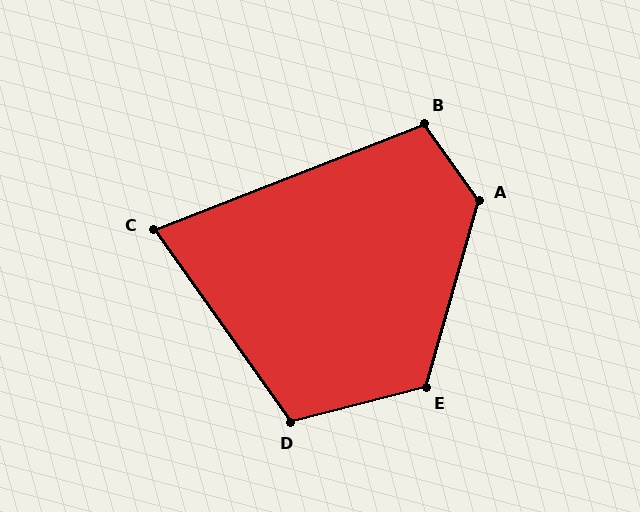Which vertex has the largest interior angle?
A, at approximately 129 degrees.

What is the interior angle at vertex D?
Approximately 111 degrees (obtuse).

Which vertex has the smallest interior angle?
C, at approximately 76 degrees.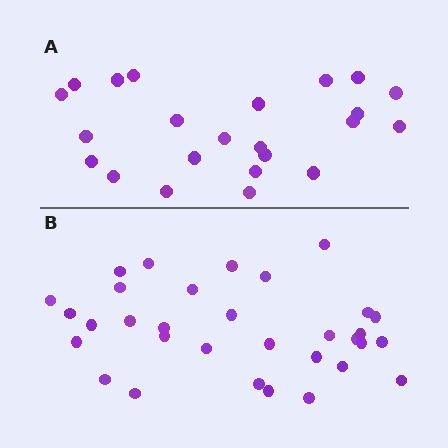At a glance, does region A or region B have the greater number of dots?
Region B (the bottom region) has more dots.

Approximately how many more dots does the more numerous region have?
Region B has roughly 8 or so more dots than region A.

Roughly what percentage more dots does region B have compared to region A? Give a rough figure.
About 40% more.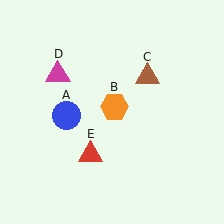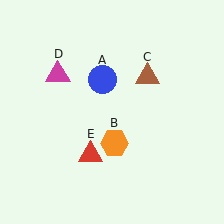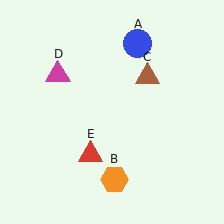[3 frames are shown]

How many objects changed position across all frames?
2 objects changed position: blue circle (object A), orange hexagon (object B).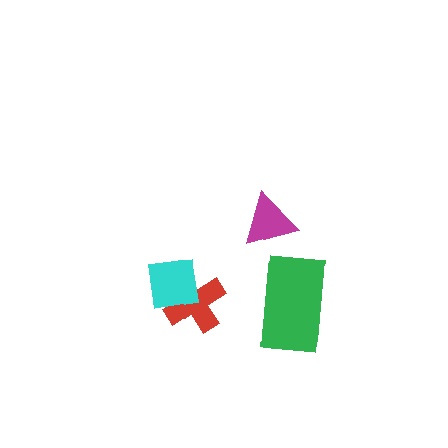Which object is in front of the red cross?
The cyan square is in front of the red cross.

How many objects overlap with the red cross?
1 object overlaps with the red cross.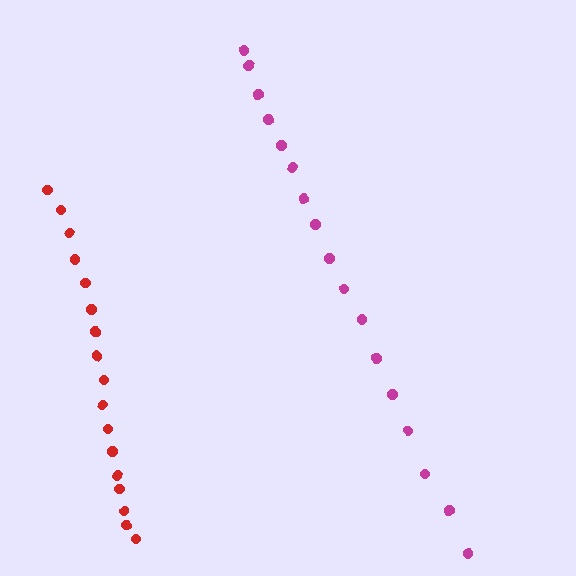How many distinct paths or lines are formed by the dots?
There are 2 distinct paths.